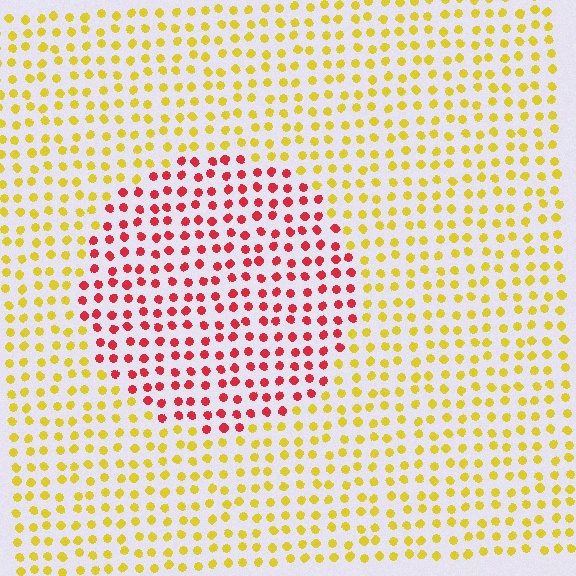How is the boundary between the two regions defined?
The boundary is defined purely by a slight shift in hue (about 62 degrees). Spacing, size, and orientation are identical on both sides.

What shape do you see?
I see a circle.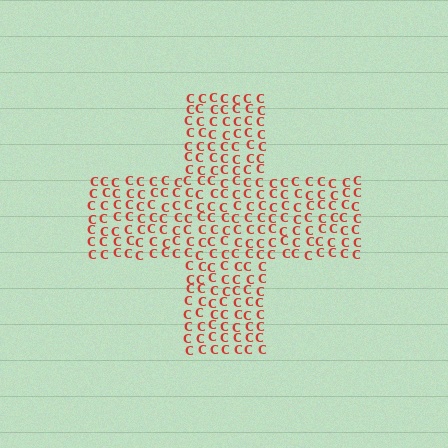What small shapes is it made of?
It is made of small letter C's.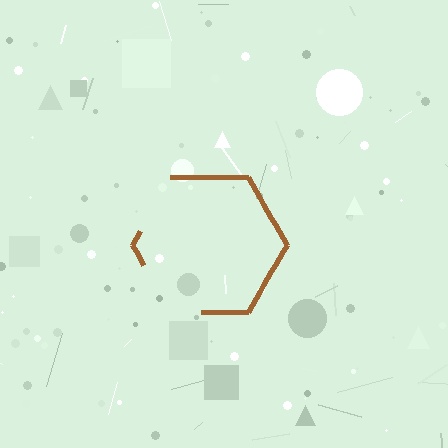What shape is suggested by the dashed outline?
The dashed outline suggests a hexagon.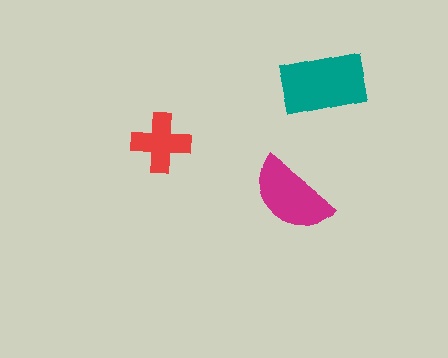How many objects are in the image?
There are 3 objects in the image.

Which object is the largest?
The teal rectangle.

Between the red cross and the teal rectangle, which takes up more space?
The teal rectangle.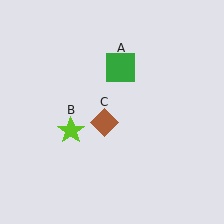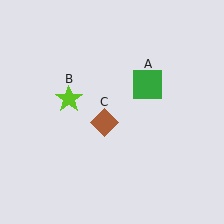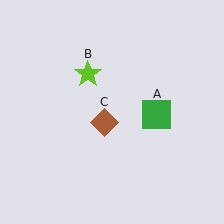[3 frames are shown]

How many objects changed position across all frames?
2 objects changed position: green square (object A), lime star (object B).